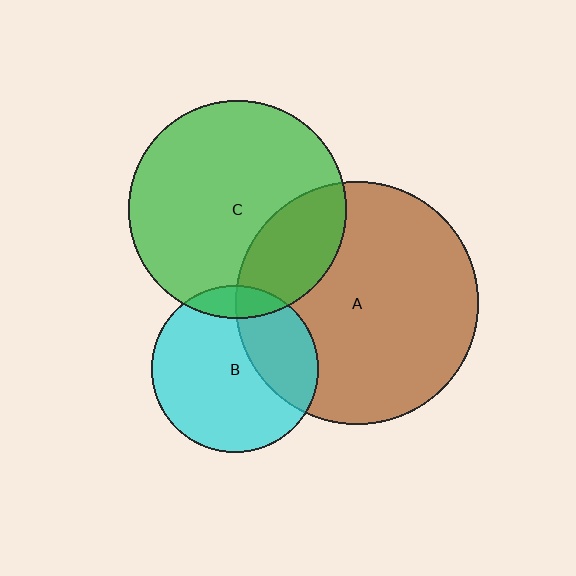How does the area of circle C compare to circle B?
Approximately 1.7 times.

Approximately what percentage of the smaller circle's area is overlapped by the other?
Approximately 25%.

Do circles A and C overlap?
Yes.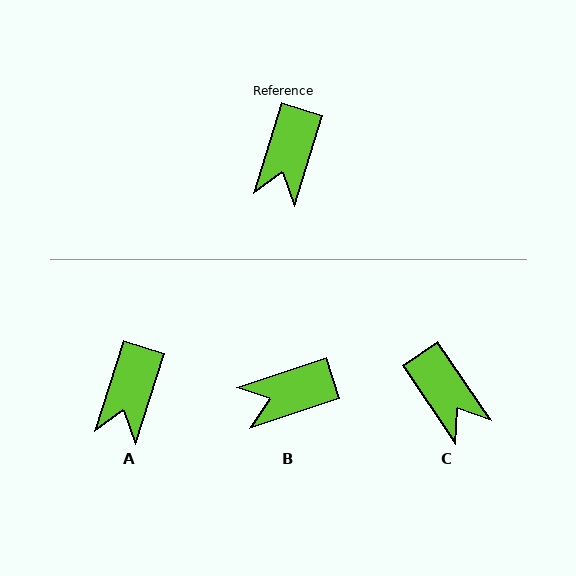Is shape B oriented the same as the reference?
No, it is off by about 54 degrees.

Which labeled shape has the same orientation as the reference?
A.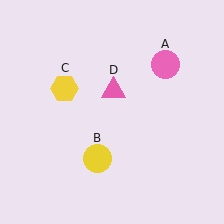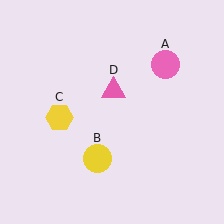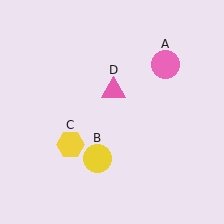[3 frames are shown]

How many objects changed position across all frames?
1 object changed position: yellow hexagon (object C).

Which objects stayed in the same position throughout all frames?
Pink circle (object A) and yellow circle (object B) and pink triangle (object D) remained stationary.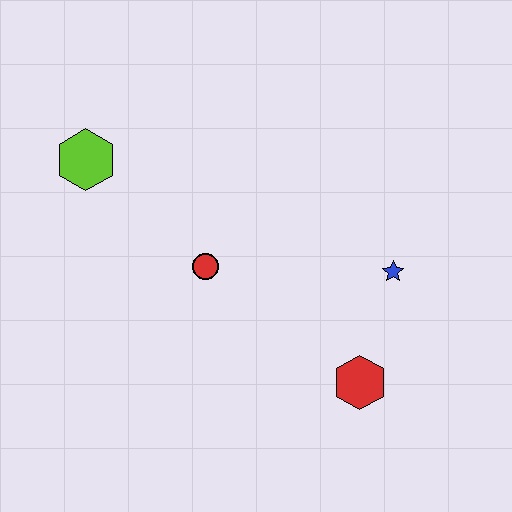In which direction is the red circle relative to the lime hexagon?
The red circle is to the right of the lime hexagon.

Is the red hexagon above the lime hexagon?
No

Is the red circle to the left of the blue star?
Yes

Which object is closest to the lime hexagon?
The red circle is closest to the lime hexagon.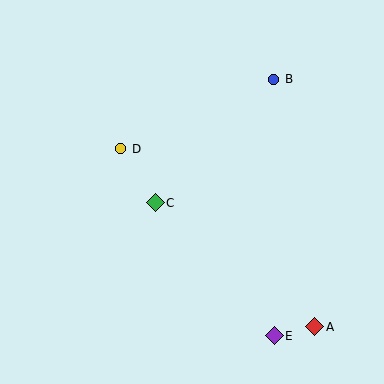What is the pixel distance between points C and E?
The distance between C and E is 179 pixels.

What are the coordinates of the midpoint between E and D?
The midpoint between E and D is at (198, 242).